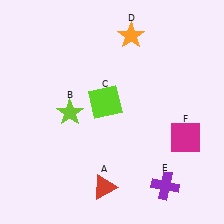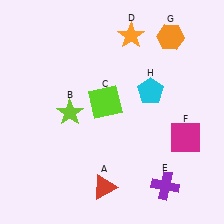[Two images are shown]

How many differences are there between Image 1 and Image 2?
There are 2 differences between the two images.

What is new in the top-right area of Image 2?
A cyan pentagon (H) was added in the top-right area of Image 2.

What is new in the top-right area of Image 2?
An orange hexagon (G) was added in the top-right area of Image 2.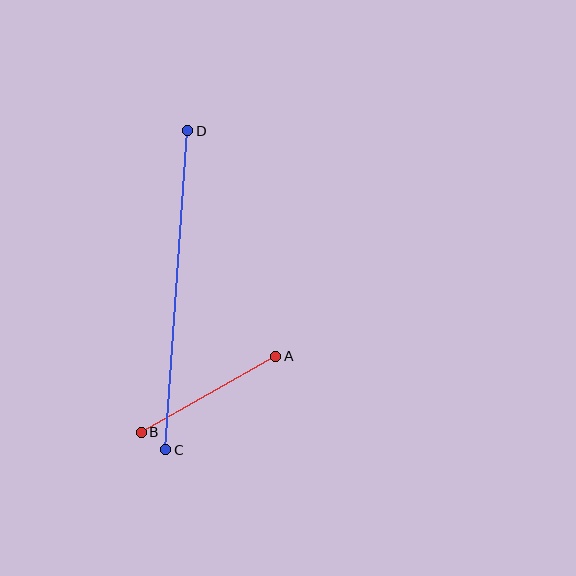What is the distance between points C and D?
The distance is approximately 320 pixels.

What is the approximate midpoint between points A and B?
The midpoint is at approximately (209, 394) pixels.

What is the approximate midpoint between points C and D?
The midpoint is at approximately (177, 290) pixels.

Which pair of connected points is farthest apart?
Points C and D are farthest apart.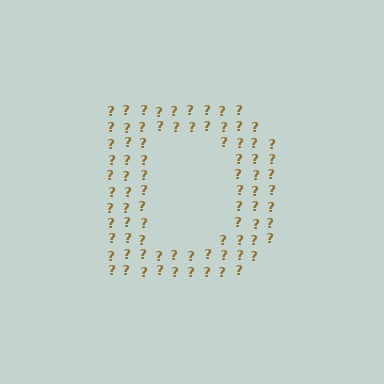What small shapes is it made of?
It is made of small question marks.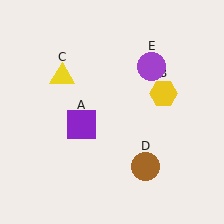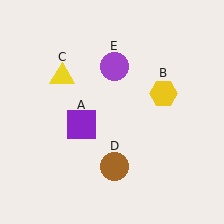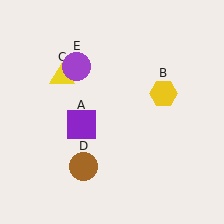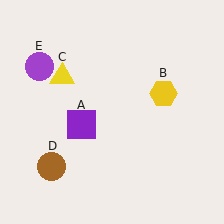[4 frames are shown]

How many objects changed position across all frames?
2 objects changed position: brown circle (object D), purple circle (object E).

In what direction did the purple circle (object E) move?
The purple circle (object E) moved left.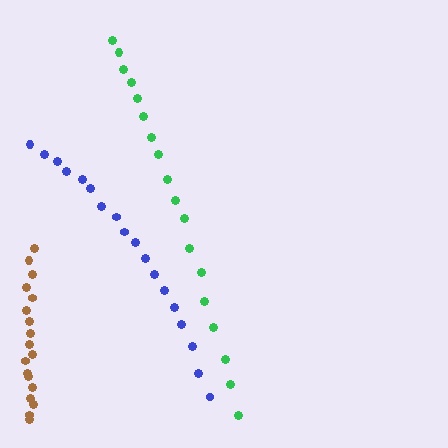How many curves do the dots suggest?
There are 3 distinct paths.